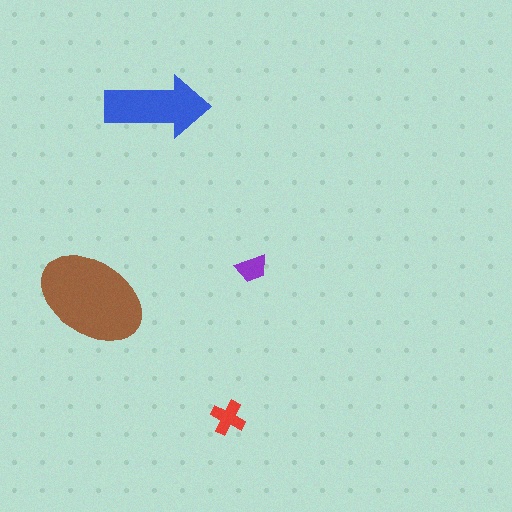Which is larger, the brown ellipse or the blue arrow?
The brown ellipse.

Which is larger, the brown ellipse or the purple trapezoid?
The brown ellipse.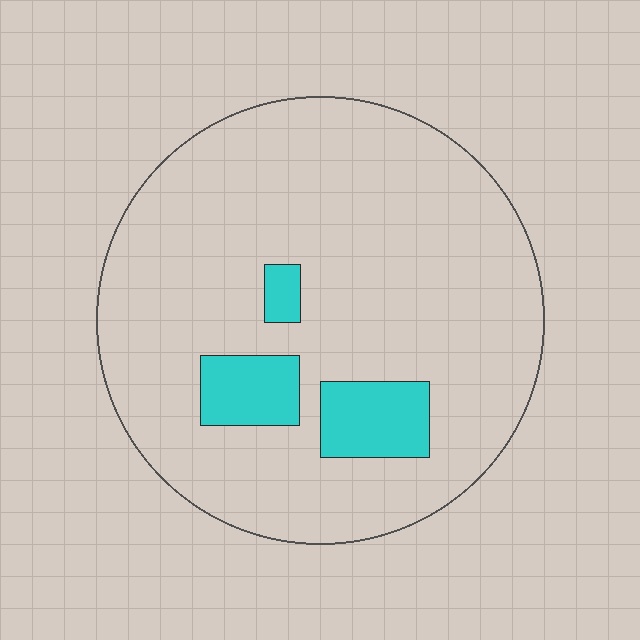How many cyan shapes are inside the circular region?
3.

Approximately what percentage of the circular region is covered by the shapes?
Approximately 10%.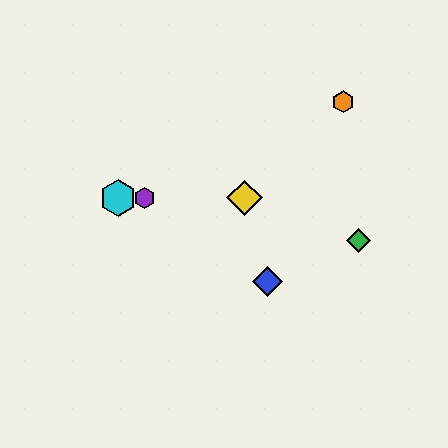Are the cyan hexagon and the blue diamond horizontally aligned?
No, the cyan hexagon is at y≈198 and the blue diamond is at y≈281.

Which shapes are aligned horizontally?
The red hexagon, the yellow diamond, the purple hexagon, the cyan hexagon are aligned horizontally.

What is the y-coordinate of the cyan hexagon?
The cyan hexagon is at y≈198.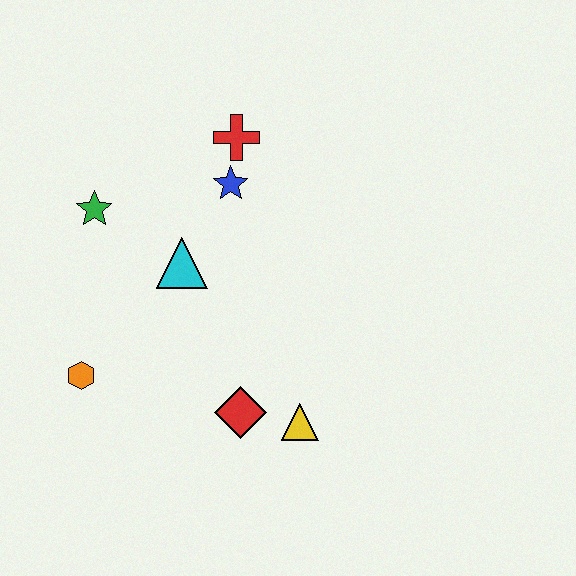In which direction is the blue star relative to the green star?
The blue star is to the right of the green star.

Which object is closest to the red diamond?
The yellow triangle is closest to the red diamond.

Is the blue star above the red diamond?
Yes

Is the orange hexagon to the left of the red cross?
Yes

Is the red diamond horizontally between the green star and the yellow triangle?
Yes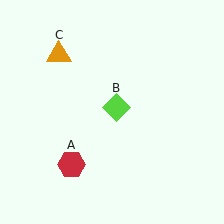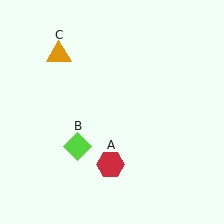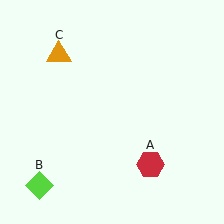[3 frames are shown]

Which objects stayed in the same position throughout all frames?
Orange triangle (object C) remained stationary.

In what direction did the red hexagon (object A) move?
The red hexagon (object A) moved right.